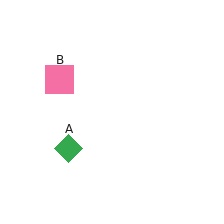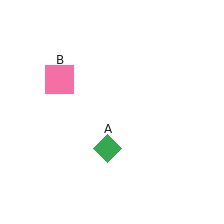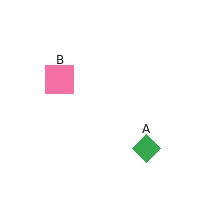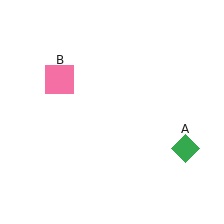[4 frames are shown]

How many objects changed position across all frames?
1 object changed position: green diamond (object A).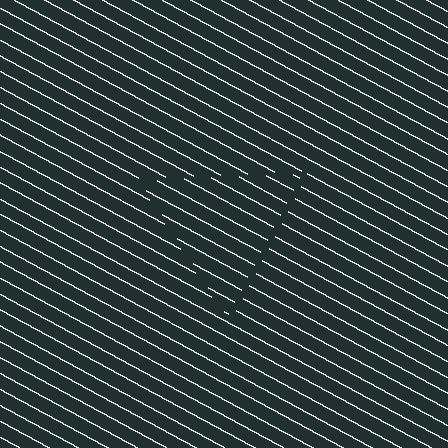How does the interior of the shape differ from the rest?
The interior of the shape contains the same grating, shifted by half a period — the contour is defined by the phase discontinuity where line-ends from the inner and outer gratings abut.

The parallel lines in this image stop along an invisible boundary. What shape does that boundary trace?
An illusory triangle. The interior of the shape contains the same grating, shifted by half a period — the contour is defined by the phase discontinuity where line-ends from the inner and outer gratings abut.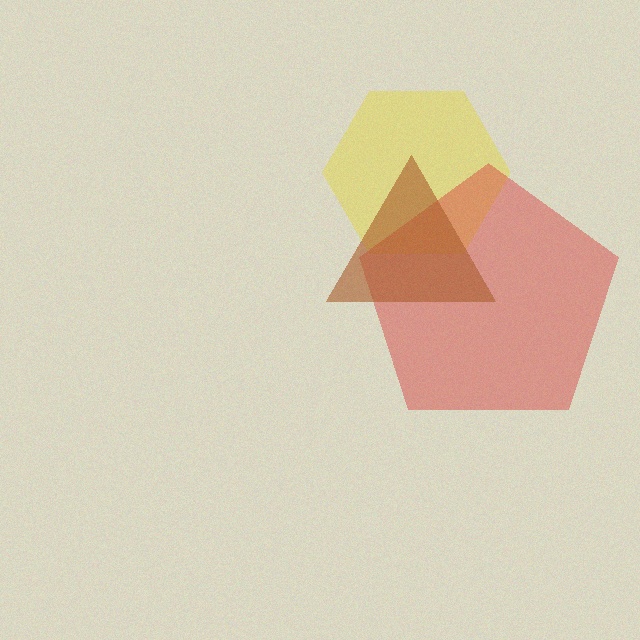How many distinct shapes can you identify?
There are 3 distinct shapes: a yellow hexagon, a red pentagon, a brown triangle.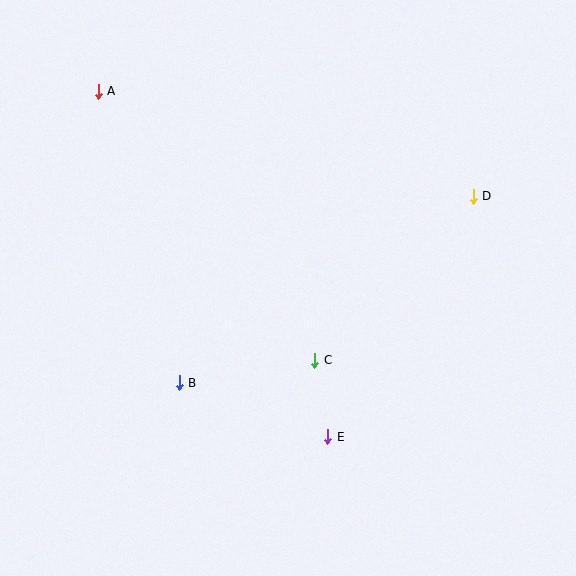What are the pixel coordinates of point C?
Point C is at (315, 360).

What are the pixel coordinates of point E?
Point E is at (328, 437).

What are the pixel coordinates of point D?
Point D is at (473, 196).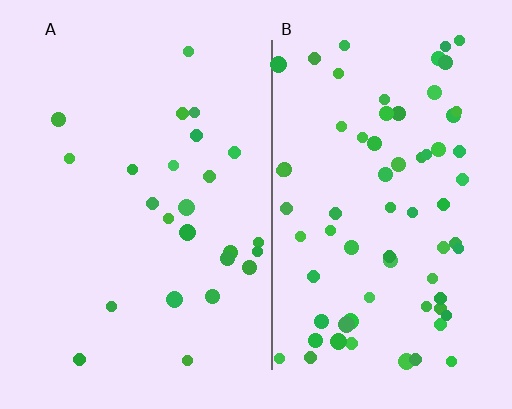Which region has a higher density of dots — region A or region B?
B (the right).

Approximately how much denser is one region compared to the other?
Approximately 2.8× — region B over region A.